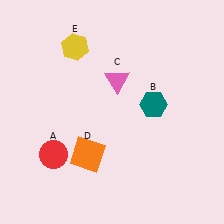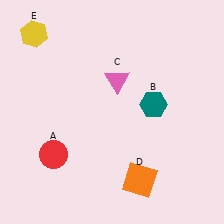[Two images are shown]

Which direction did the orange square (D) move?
The orange square (D) moved right.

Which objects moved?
The objects that moved are: the orange square (D), the yellow hexagon (E).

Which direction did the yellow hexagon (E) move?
The yellow hexagon (E) moved left.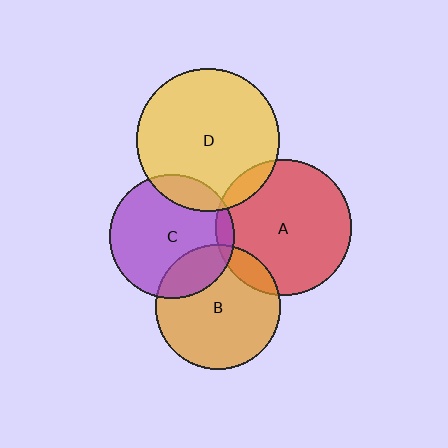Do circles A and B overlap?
Yes.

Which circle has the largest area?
Circle D (yellow).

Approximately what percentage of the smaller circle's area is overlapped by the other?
Approximately 10%.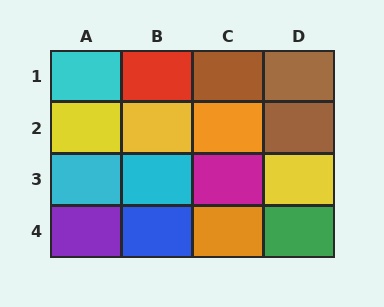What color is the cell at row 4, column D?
Green.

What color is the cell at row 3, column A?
Cyan.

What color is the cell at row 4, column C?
Orange.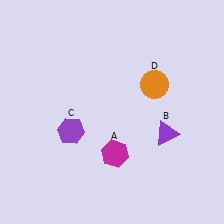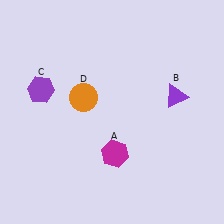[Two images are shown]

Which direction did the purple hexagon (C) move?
The purple hexagon (C) moved up.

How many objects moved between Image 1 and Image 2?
3 objects moved between the two images.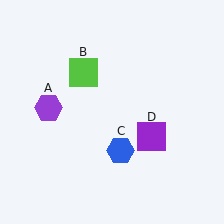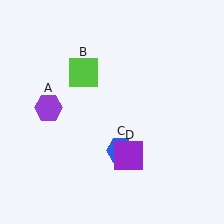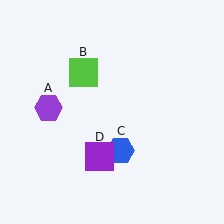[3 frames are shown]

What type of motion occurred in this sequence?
The purple square (object D) rotated clockwise around the center of the scene.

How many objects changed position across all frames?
1 object changed position: purple square (object D).